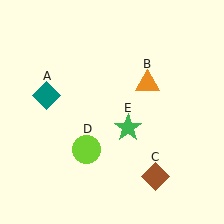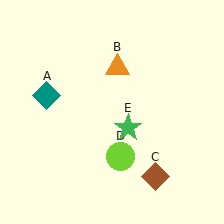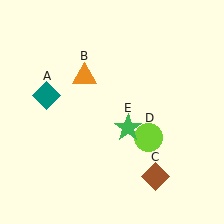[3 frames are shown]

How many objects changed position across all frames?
2 objects changed position: orange triangle (object B), lime circle (object D).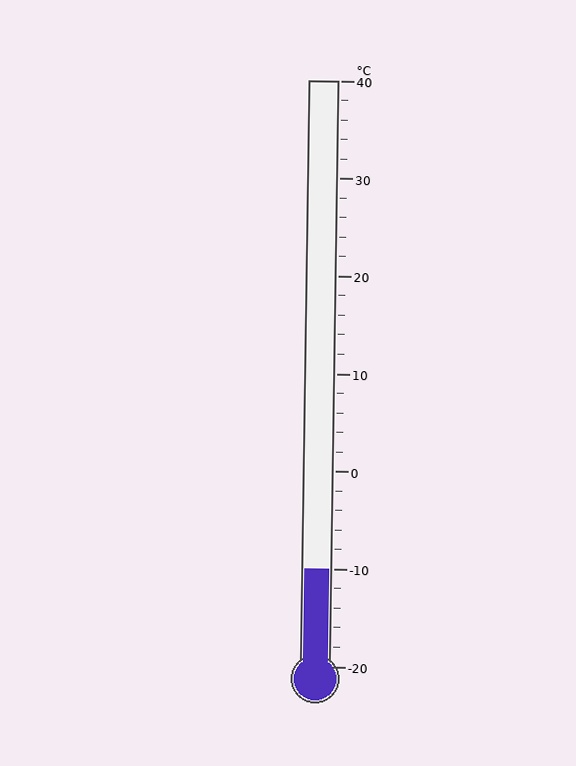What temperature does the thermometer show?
The thermometer shows approximately -10°C.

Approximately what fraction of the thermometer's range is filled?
The thermometer is filled to approximately 15% of its range.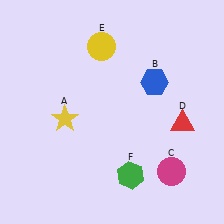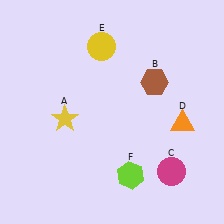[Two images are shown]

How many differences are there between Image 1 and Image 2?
There are 3 differences between the two images.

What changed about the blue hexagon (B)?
In Image 1, B is blue. In Image 2, it changed to brown.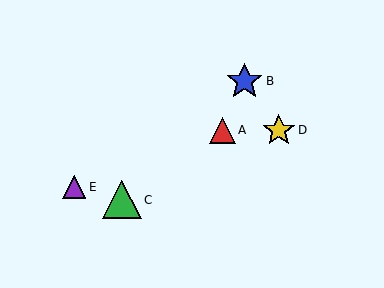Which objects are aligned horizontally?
Objects A, D are aligned horizontally.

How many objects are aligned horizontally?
2 objects (A, D) are aligned horizontally.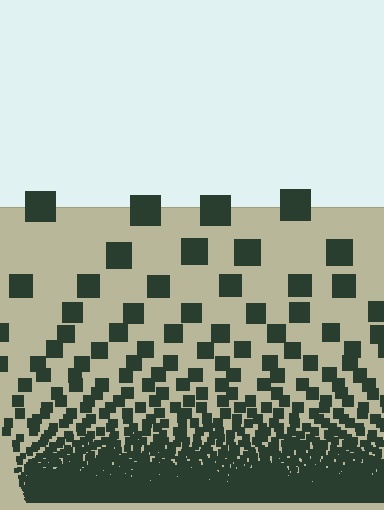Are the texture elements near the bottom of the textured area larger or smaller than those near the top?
Smaller. The gradient is inverted — elements near the bottom are smaller and denser.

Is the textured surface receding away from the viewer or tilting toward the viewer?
The surface appears to tilt toward the viewer. Texture elements get larger and sparser toward the top.